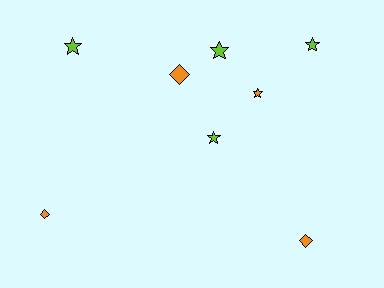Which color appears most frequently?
Lime, with 4 objects.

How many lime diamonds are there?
There are no lime diamonds.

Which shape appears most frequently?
Star, with 5 objects.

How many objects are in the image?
There are 8 objects.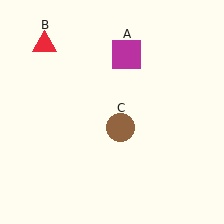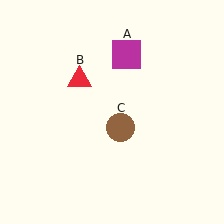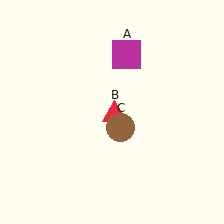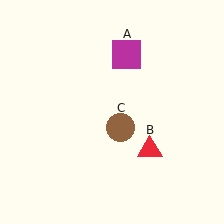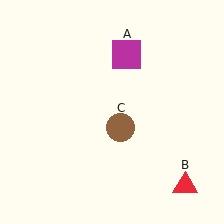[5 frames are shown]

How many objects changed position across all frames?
1 object changed position: red triangle (object B).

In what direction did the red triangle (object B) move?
The red triangle (object B) moved down and to the right.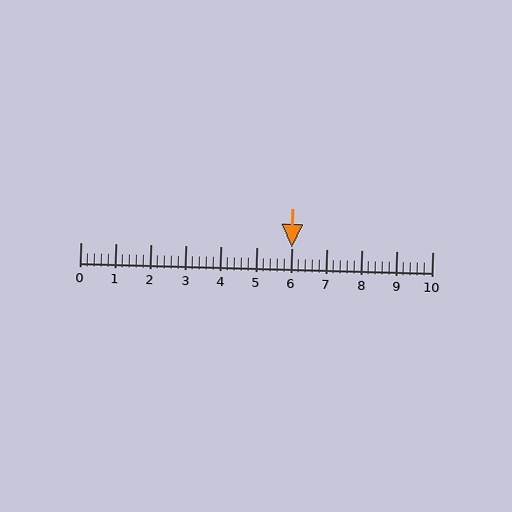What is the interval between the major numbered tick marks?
The major tick marks are spaced 1 units apart.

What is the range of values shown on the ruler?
The ruler shows values from 0 to 10.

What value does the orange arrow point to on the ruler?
The orange arrow points to approximately 6.0.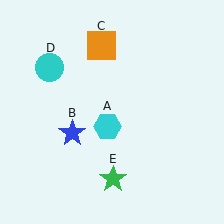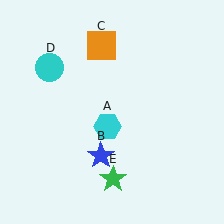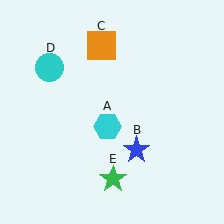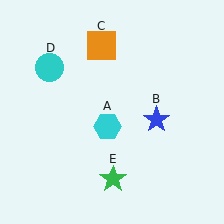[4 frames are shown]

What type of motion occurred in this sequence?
The blue star (object B) rotated counterclockwise around the center of the scene.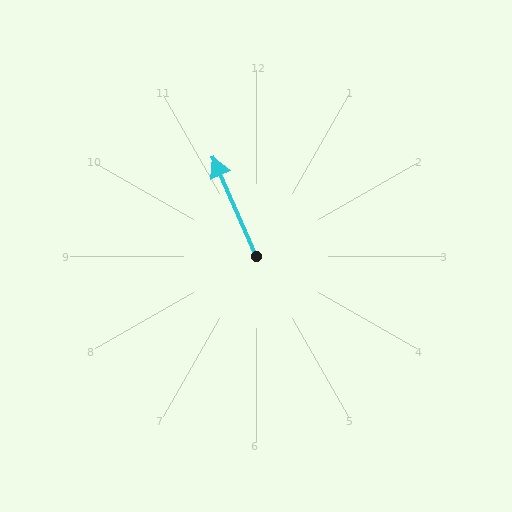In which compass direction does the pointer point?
Northwest.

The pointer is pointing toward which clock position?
Roughly 11 o'clock.